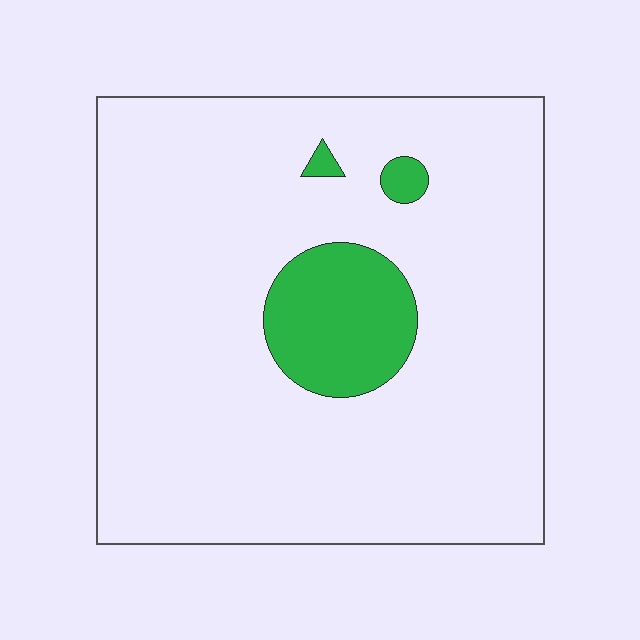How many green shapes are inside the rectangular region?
3.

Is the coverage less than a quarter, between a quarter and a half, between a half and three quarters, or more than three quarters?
Less than a quarter.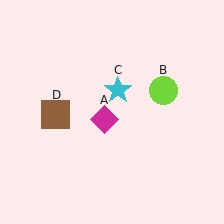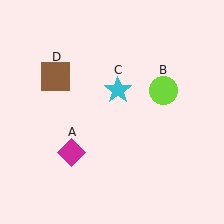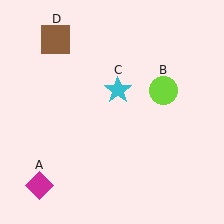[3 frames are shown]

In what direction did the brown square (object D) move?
The brown square (object D) moved up.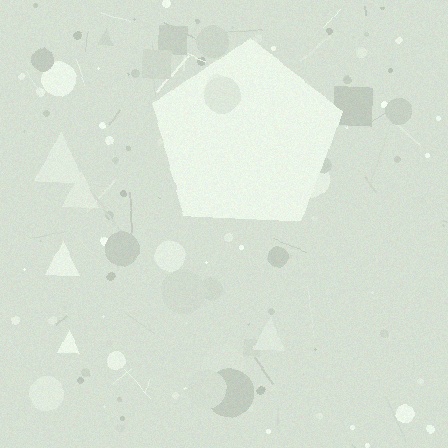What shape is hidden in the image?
A pentagon is hidden in the image.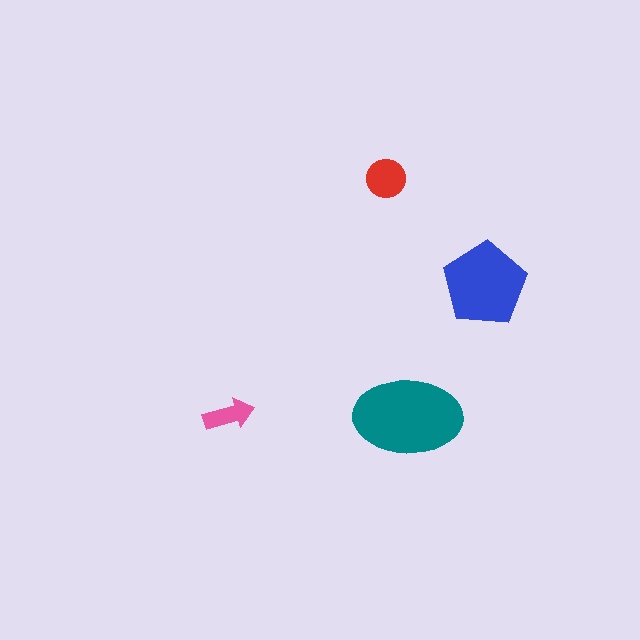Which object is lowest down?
The teal ellipse is bottommost.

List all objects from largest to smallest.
The teal ellipse, the blue pentagon, the red circle, the pink arrow.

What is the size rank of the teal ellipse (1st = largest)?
1st.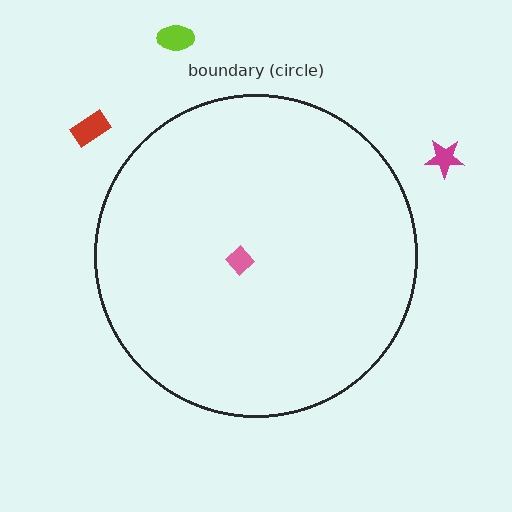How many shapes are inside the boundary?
1 inside, 3 outside.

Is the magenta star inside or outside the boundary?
Outside.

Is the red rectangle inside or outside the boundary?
Outside.